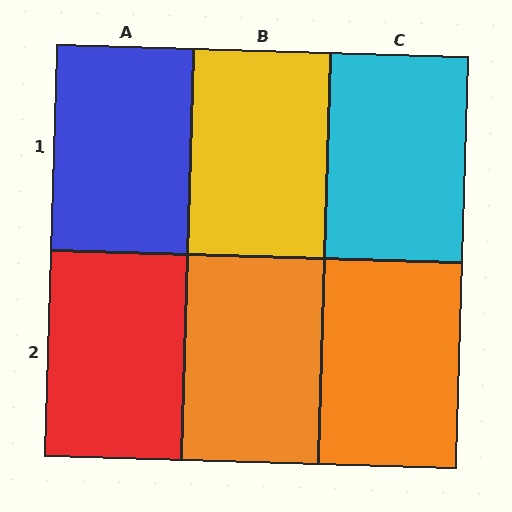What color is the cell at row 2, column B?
Orange.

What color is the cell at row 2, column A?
Red.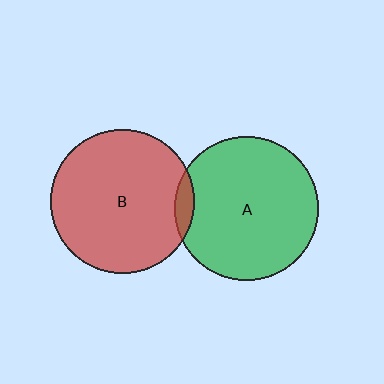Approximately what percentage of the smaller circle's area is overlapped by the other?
Approximately 5%.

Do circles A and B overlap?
Yes.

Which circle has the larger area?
Circle A (green).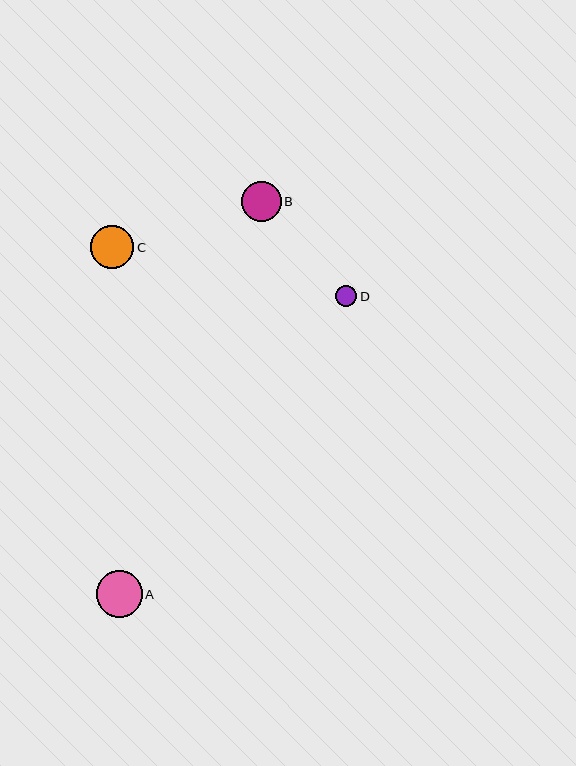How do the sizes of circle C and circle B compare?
Circle C and circle B are approximately the same size.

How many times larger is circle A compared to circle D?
Circle A is approximately 2.2 times the size of circle D.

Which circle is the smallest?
Circle D is the smallest with a size of approximately 21 pixels.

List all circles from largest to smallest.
From largest to smallest: A, C, B, D.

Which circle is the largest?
Circle A is the largest with a size of approximately 46 pixels.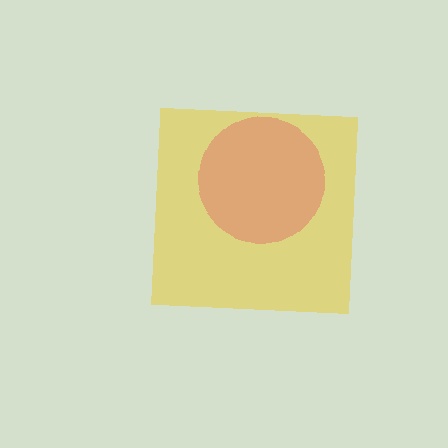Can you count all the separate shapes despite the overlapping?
Yes, there are 2 separate shapes.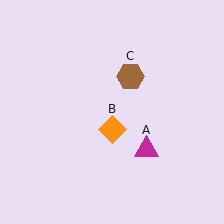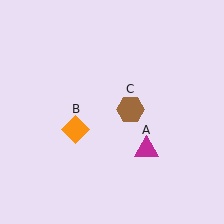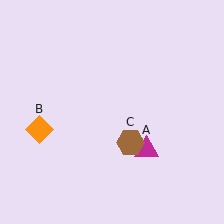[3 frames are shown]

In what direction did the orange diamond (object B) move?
The orange diamond (object B) moved left.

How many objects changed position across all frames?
2 objects changed position: orange diamond (object B), brown hexagon (object C).